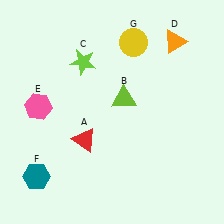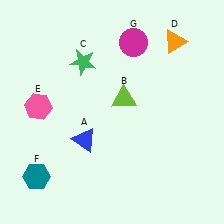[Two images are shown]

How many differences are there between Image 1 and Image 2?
There are 3 differences between the two images.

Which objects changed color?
A changed from red to blue. C changed from lime to green. G changed from yellow to magenta.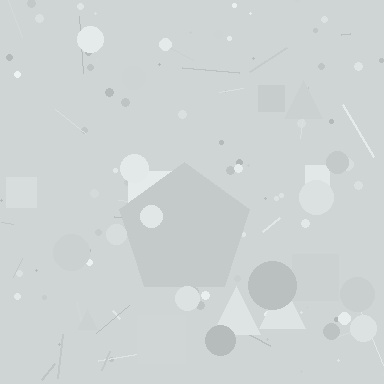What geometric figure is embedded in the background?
A pentagon is embedded in the background.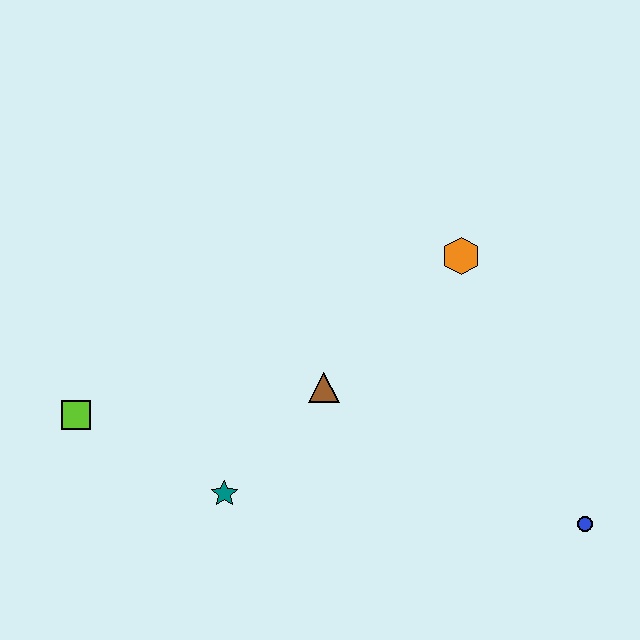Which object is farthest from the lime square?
The blue circle is farthest from the lime square.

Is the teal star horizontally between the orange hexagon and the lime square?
Yes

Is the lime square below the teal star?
No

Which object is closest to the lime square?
The teal star is closest to the lime square.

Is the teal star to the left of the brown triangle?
Yes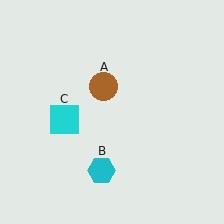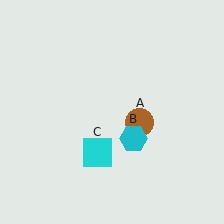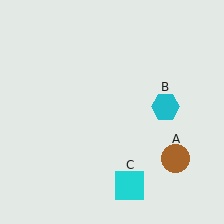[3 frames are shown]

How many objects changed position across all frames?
3 objects changed position: brown circle (object A), cyan hexagon (object B), cyan square (object C).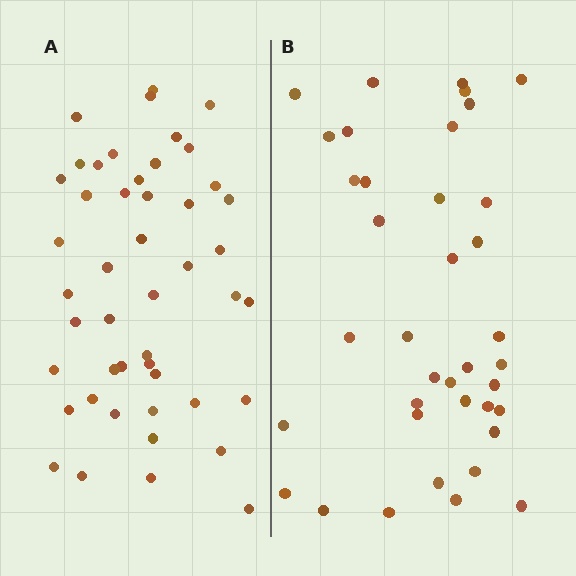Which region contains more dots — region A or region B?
Region A (the left region) has more dots.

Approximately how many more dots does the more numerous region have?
Region A has roughly 8 or so more dots than region B.